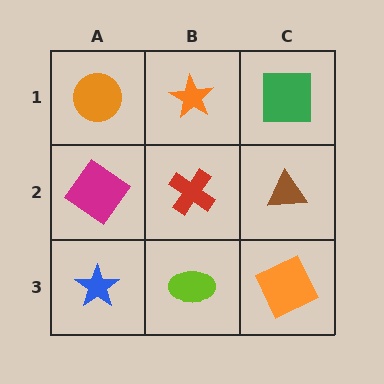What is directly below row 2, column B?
A lime ellipse.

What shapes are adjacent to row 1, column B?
A red cross (row 2, column B), an orange circle (row 1, column A), a green square (row 1, column C).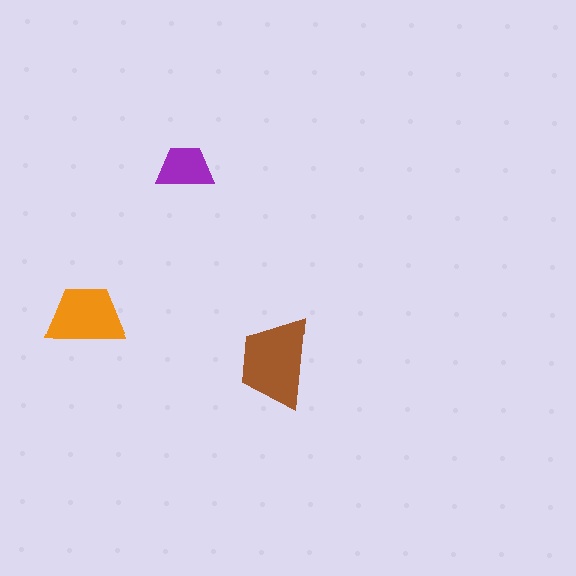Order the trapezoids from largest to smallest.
the brown one, the orange one, the purple one.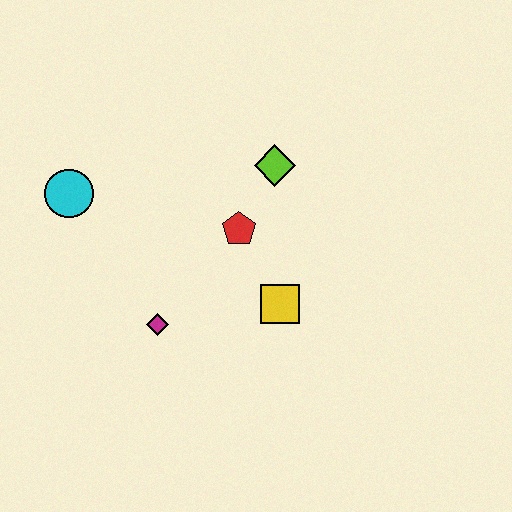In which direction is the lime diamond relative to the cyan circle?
The lime diamond is to the right of the cyan circle.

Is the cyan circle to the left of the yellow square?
Yes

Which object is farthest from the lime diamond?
The cyan circle is farthest from the lime diamond.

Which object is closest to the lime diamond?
The red pentagon is closest to the lime diamond.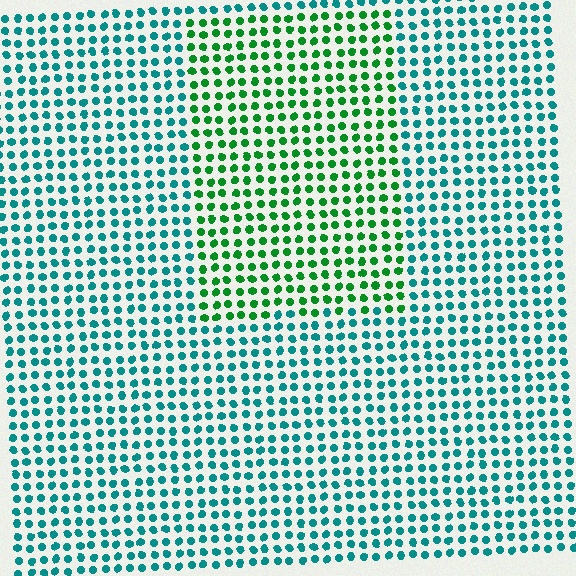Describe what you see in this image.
The image is filled with small teal elements in a uniform arrangement. A rectangle-shaped region is visible where the elements are tinted to a slightly different hue, forming a subtle color boundary.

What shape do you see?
I see a rectangle.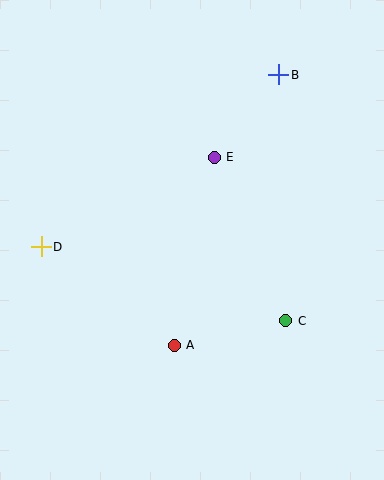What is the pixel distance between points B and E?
The distance between B and E is 105 pixels.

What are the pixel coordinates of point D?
Point D is at (41, 247).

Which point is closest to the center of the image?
Point E at (214, 157) is closest to the center.